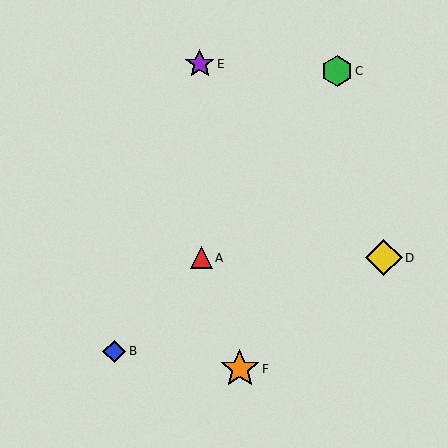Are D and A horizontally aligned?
Yes, both are at y≈258.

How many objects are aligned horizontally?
2 objects (A, D) are aligned horizontally.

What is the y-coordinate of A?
Object A is at y≈258.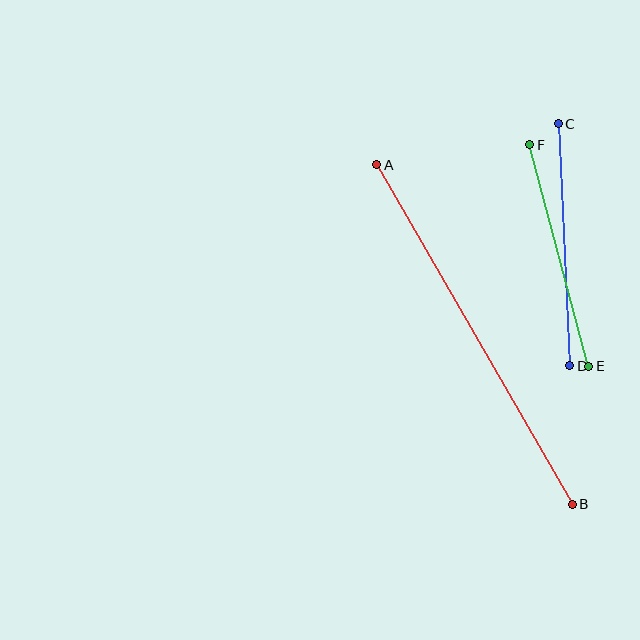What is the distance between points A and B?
The distance is approximately 392 pixels.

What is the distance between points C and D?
The distance is approximately 242 pixels.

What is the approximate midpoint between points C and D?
The midpoint is at approximately (564, 245) pixels.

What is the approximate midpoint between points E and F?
The midpoint is at approximately (559, 256) pixels.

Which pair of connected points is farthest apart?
Points A and B are farthest apart.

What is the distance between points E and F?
The distance is approximately 230 pixels.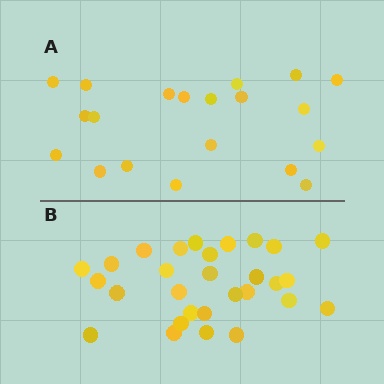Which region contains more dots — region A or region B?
Region B (the bottom region) has more dots.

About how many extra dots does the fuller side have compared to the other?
Region B has roughly 8 or so more dots than region A.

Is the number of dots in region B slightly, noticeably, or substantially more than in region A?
Region B has substantially more. The ratio is roughly 1.4 to 1.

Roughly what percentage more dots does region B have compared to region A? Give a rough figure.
About 45% more.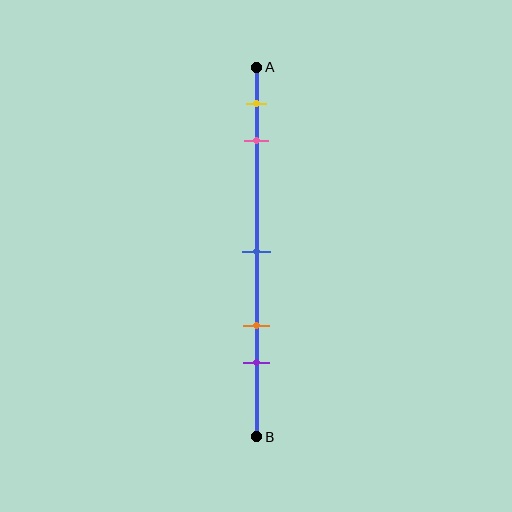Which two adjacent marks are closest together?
The yellow and pink marks are the closest adjacent pair.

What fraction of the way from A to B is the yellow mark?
The yellow mark is approximately 10% (0.1) of the way from A to B.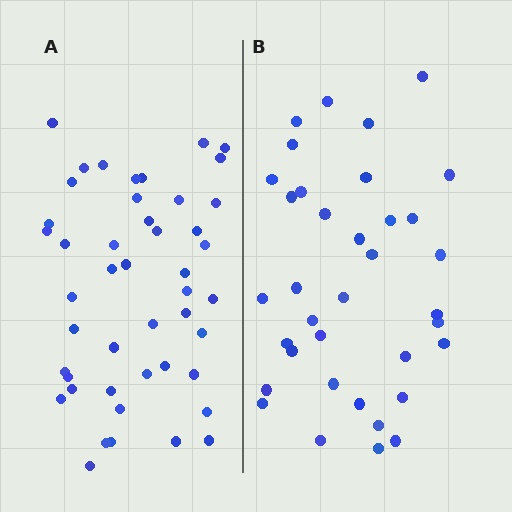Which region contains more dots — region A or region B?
Region A (the left region) has more dots.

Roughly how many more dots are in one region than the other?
Region A has roughly 10 or so more dots than region B.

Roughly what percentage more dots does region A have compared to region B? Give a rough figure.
About 30% more.